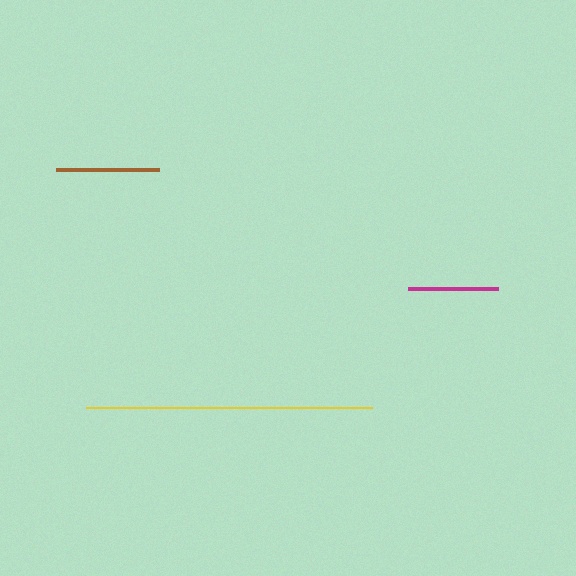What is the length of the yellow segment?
The yellow segment is approximately 286 pixels long.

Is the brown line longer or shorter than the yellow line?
The yellow line is longer than the brown line.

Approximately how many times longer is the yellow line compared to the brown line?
The yellow line is approximately 2.8 times the length of the brown line.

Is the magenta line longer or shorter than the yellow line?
The yellow line is longer than the magenta line.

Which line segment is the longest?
The yellow line is the longest at approximately 286 pixels.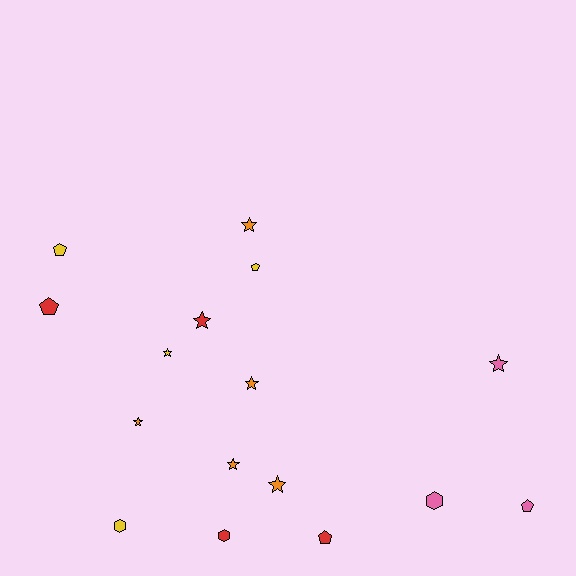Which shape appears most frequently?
Star, with 8 objects.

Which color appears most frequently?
Orange, with 5 objects.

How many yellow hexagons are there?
There is 1 yellow hexagon.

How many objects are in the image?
There are 16 objects.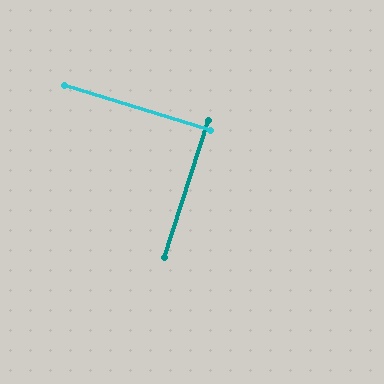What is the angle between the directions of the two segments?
Approximately 89 degrees.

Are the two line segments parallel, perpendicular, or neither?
Perpendicular — they meet at approximately 89°.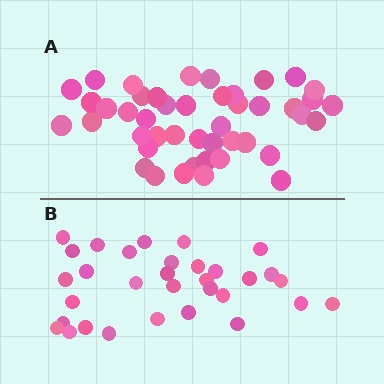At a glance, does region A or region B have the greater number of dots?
Region A (the top region) has more dots.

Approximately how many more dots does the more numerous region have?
Region A has approximately 15 more dots than region B.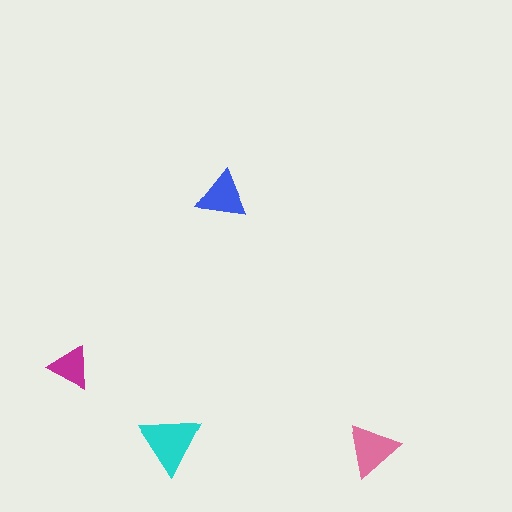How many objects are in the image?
There are 4 objects in the image.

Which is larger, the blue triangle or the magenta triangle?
The blue one.